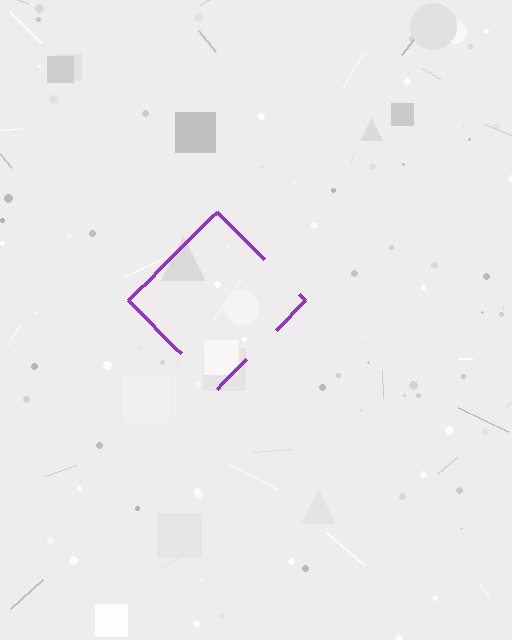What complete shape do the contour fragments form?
The contour fragments form a diamond.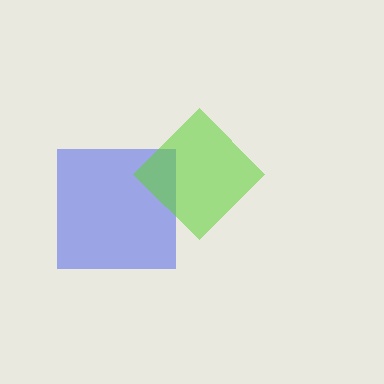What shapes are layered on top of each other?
The layered shapes are: a blue square, a lime diamond.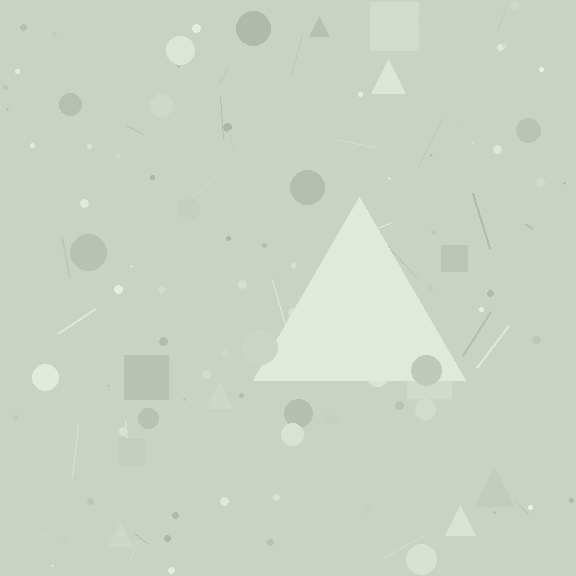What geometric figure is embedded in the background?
A triangle is embedded in the background.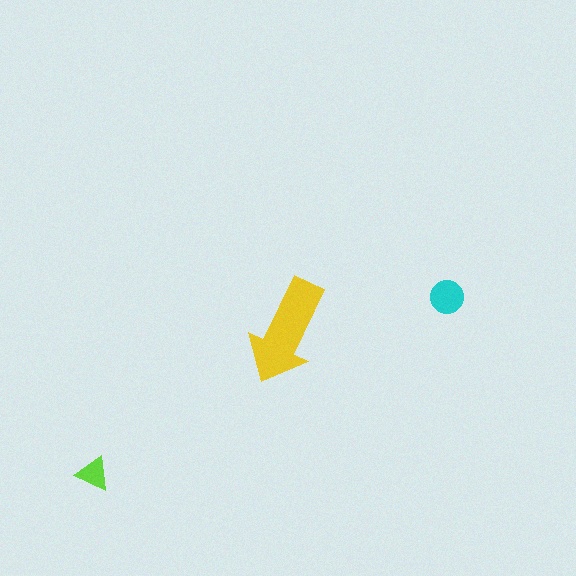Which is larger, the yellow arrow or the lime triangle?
The yellow arrow.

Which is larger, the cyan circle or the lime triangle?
The cyan circle.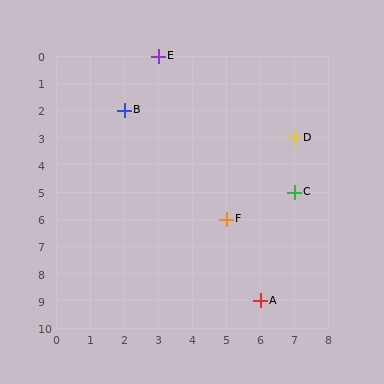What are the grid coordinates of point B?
Point B is at grid coordinates (2, 2).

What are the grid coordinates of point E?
Point E is at grid coordinates (3, 0).